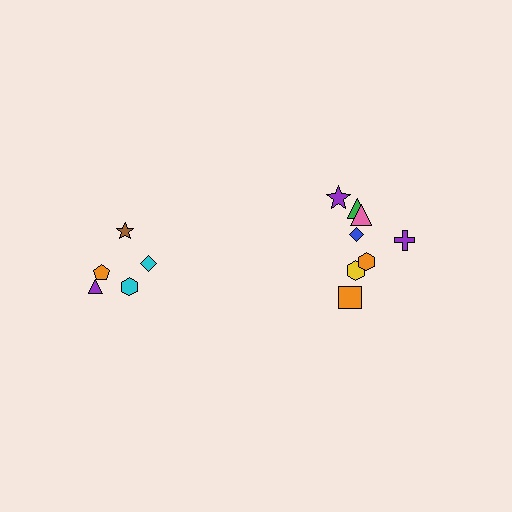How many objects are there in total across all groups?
There are 13 objects.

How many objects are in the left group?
There are 5 objects.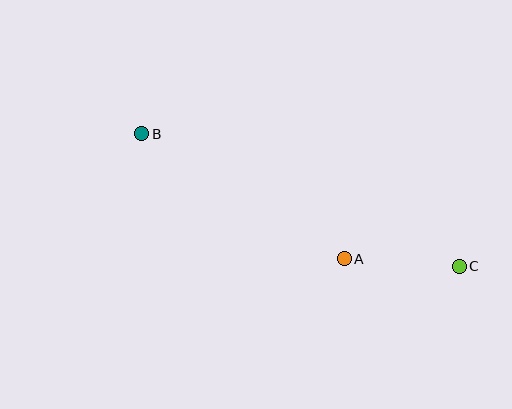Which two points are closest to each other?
Points A and C are closest to each other.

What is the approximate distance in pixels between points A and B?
The distance between A and B is approximately 238 pixels.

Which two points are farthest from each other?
Points B and C are farthest from each other.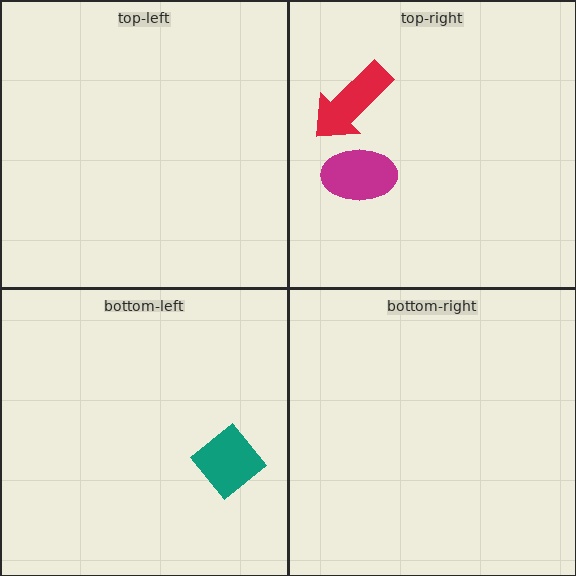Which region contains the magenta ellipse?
The top-right region.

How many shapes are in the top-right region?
2.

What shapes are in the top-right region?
The magenta ellipse, the red arrow.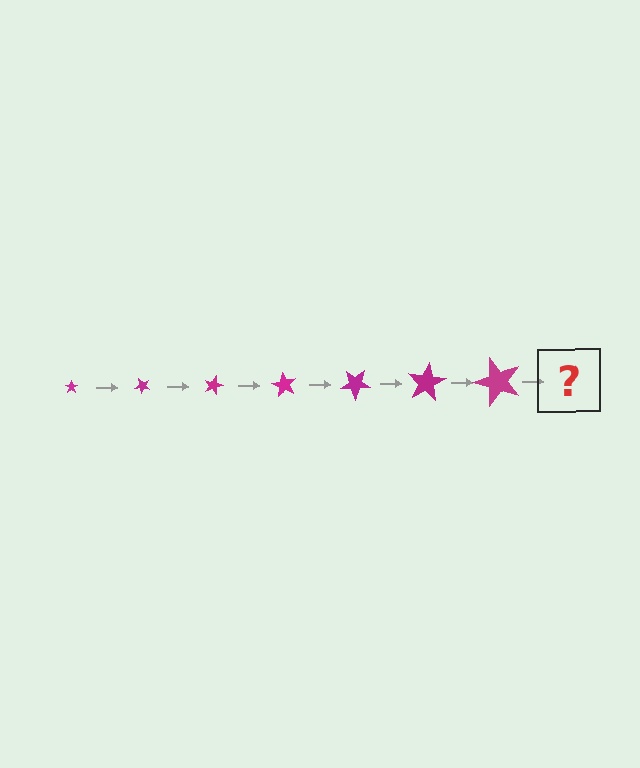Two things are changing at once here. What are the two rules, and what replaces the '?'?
The two rules are that the star grows larger each step and it rotates 45 degrees each step. The '?' should be a star, larger than the previous one and rotated 315 degrees from the start.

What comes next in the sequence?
The next element should be a star, larger than the previous one and rotated 315 degrees from the start.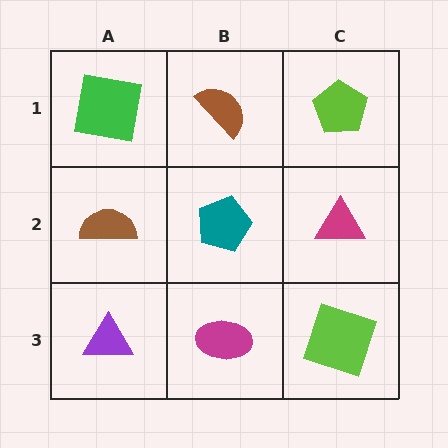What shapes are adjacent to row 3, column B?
A teal pentagon (row 2, column B), a purple triangle (row 3, column A), a lime square (row 3, column C).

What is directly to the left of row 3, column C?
A magenta ellipse.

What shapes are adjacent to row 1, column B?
A teal pentagon (row 2, column B), a green square (row 1, column A), a lime pentagon (row 1, column C).